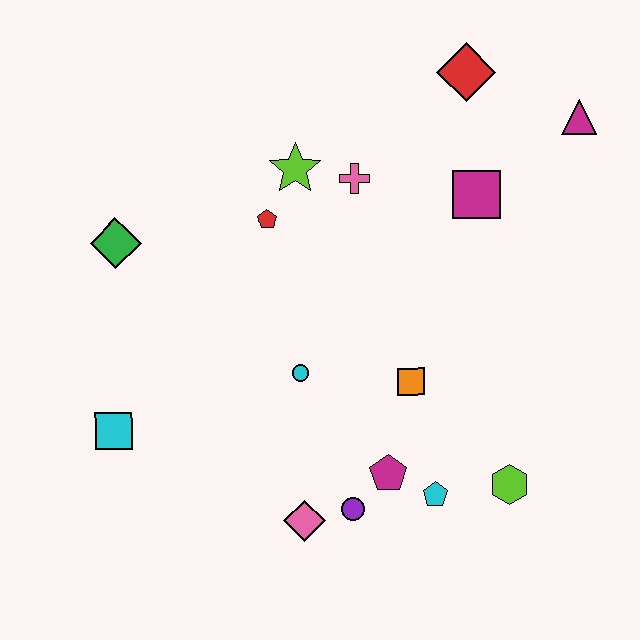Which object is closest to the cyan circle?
The orange square is closest to the cyan circle.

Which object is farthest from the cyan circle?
The magenta triangle is farthest from the cyan circle.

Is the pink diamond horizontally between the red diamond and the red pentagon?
Yes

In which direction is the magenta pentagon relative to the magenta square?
The magenta pentagon is below the magenta square.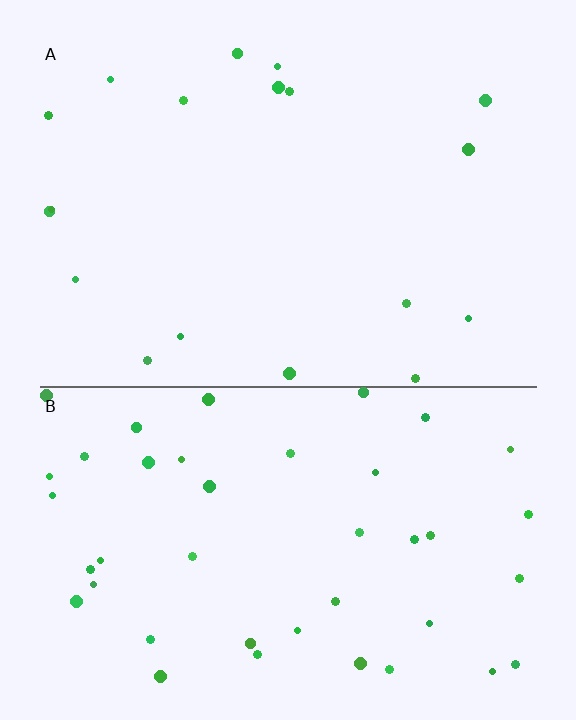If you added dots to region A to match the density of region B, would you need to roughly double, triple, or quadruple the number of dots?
Approximately double.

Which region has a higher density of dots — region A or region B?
B (the bottom).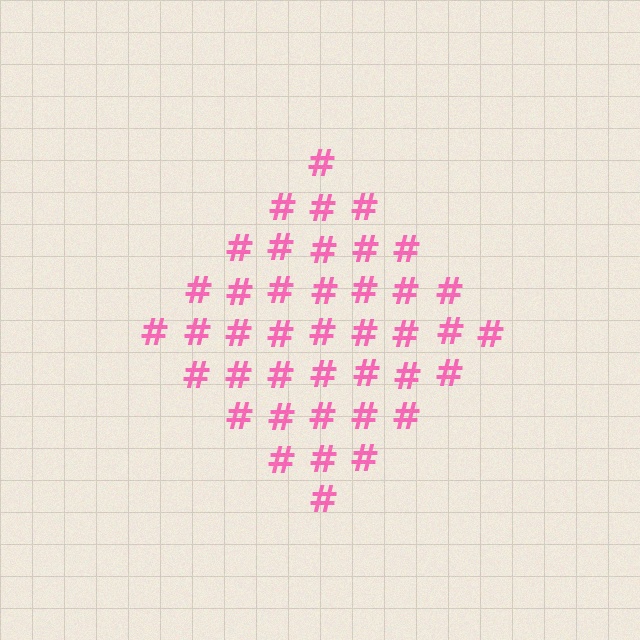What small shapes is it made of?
It is made of small hash symbols.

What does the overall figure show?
The overall figure shows a diamond.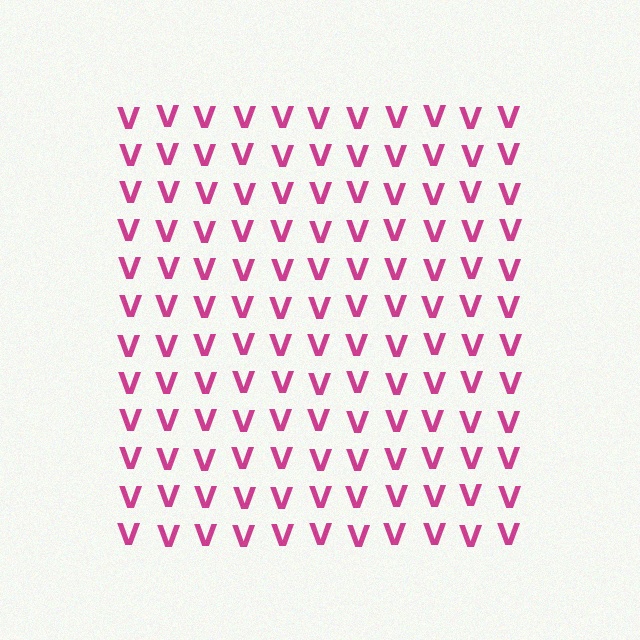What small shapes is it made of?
It is made of small letter V's.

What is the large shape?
The large shape is a square.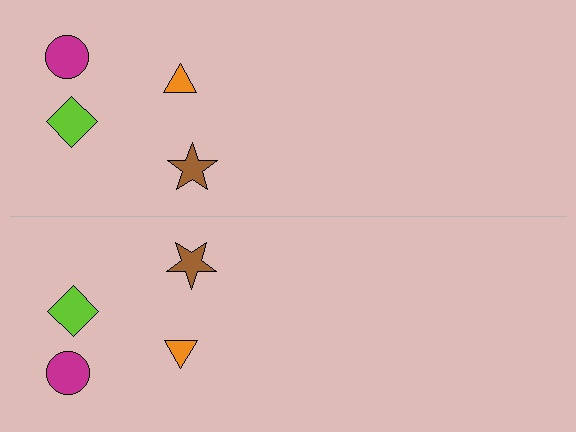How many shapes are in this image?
There are 8 shapes in this image.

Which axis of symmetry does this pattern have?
The pattern has a horizontal axis of symmetry running through the center of the image.